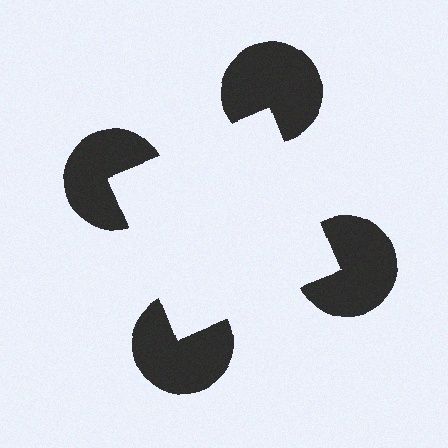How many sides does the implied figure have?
4 sides.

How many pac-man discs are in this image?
There are 4 — one at each vertex of the illusory square.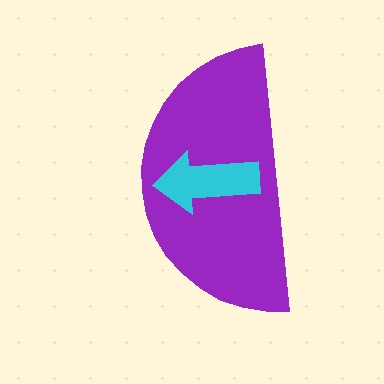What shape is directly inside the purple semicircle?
The cyan arrow.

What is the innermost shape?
The cyan arrow.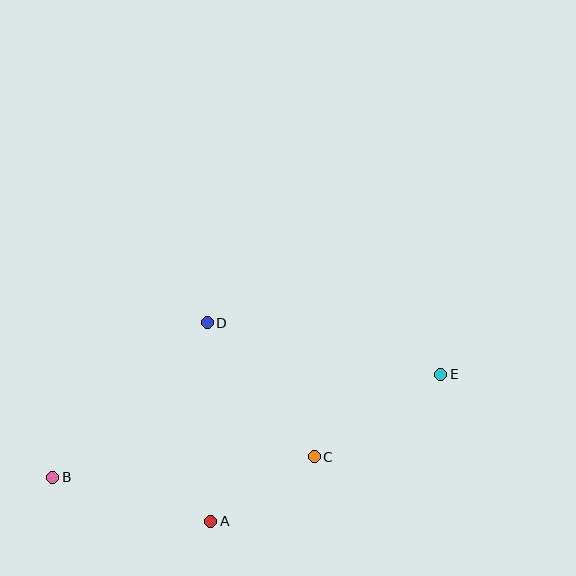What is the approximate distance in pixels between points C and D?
The distance between C and D is approximately 171 pixels.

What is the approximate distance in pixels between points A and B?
The distance between A and B is approximately 164 pixels.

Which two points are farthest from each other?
Points B and E are farthest from each other.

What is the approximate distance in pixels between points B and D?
The distance between B and D is approximately 218 pixels.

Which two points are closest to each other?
Points A and C are closest to each other.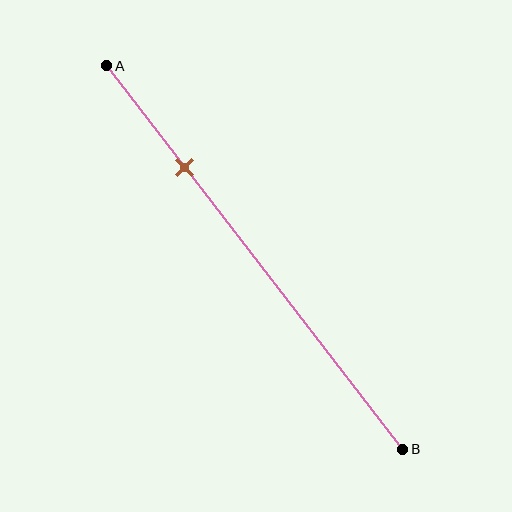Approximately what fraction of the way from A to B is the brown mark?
The brown mark is approximately 25% of the way from A to B.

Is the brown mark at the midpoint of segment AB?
No, the mark is at about 25% from A, not at the 50% midpoint.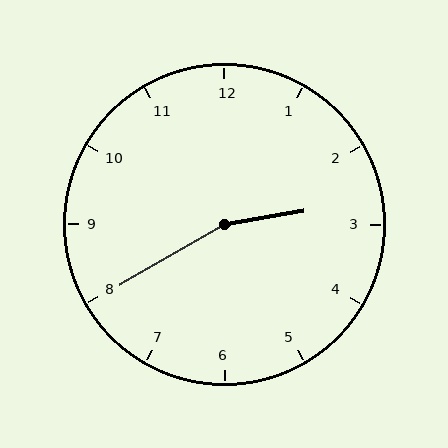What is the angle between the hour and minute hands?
Approximately 160 degrees.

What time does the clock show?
2:40.